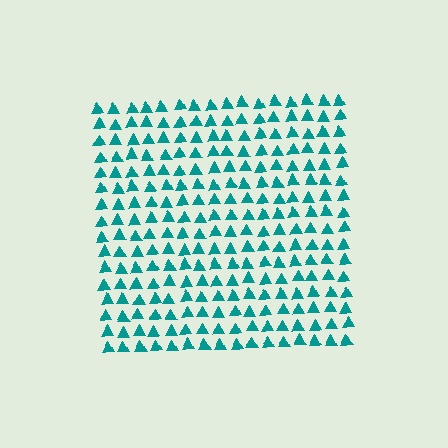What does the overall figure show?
The overall figure shows a square.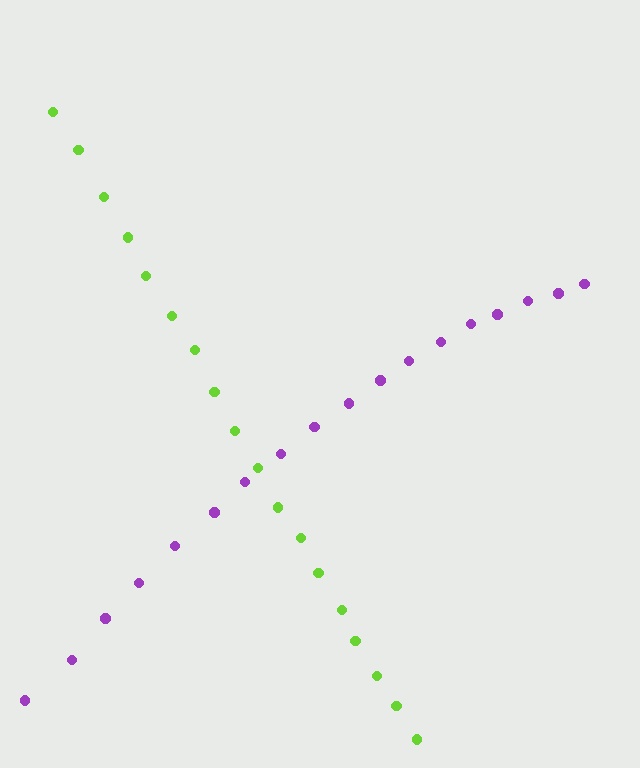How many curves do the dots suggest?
There are 2 distinct paths.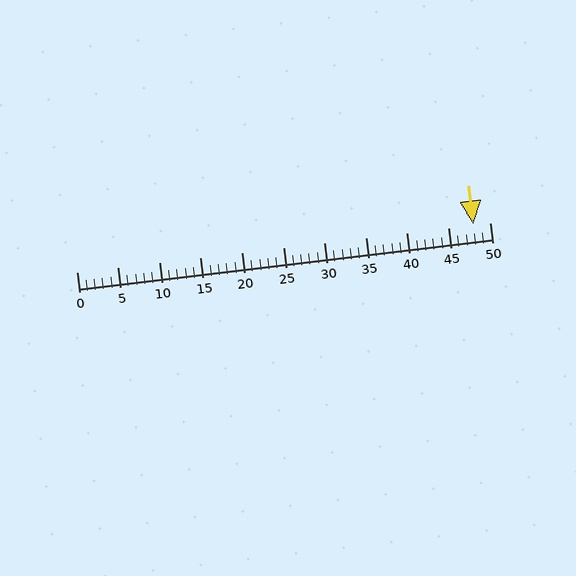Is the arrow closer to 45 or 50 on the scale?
The arrow is closer to 50.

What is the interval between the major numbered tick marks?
The major tick marks are spaced 5 units apart.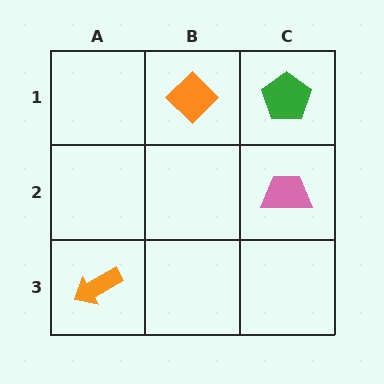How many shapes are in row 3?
1 shape.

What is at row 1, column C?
A green pentagon.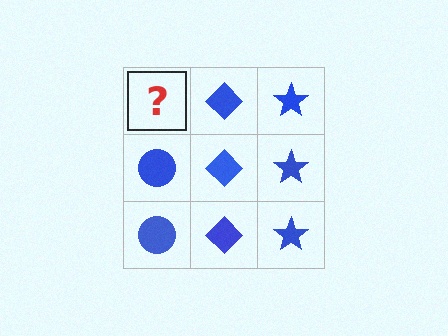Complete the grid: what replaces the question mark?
The question mark should be replaced with a blue circle.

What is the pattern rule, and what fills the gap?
The rule is that each column has a consistent shape. The gap should be filled with a blue circle.